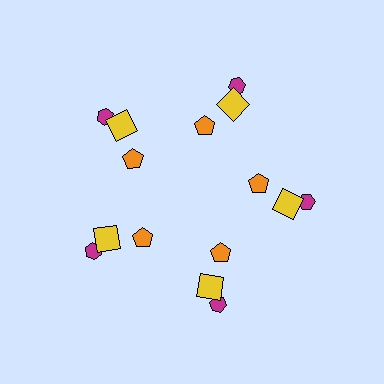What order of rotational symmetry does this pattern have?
This pattern has 5-fold rotational symmetry.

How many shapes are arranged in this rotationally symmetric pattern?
There are 15 shapes, arranged in 5 groups of 3.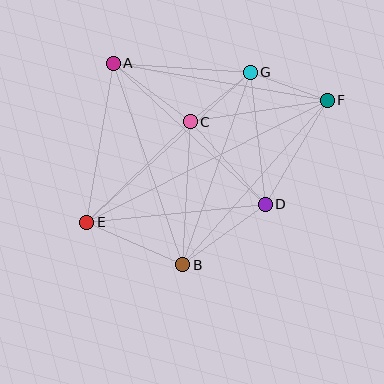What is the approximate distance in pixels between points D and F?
The distance between D and F is approximately 121 pixels.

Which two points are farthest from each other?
Points E and F are farthest from each other.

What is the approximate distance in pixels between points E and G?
The distance between E and G is approximately 222 pixels.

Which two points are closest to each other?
Points C and G are closest to each other.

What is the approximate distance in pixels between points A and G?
The distance between A and G is approximately 137 pixels.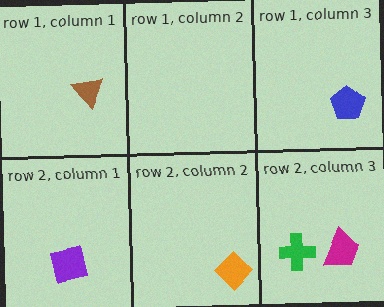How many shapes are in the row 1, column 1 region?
1.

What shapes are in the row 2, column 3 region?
The magenta trapezoid, the green cross.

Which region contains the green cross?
The row 2, column 3 region.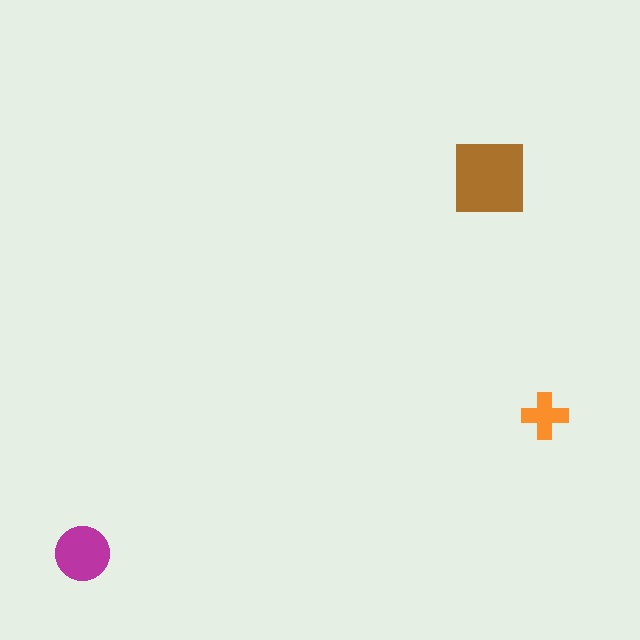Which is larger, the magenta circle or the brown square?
The brown square.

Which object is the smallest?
The orange cross.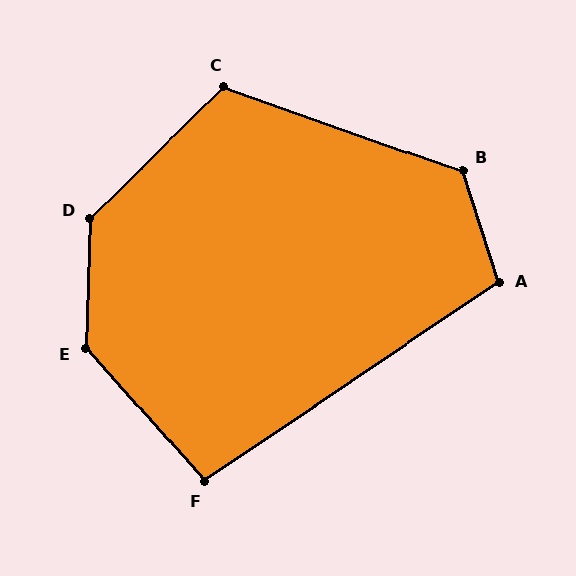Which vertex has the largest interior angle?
E, at approximately 137 degrees.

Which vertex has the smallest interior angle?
F, at approximately 98 degrees.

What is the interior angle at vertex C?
Approximately 117 degrees (obtuse).